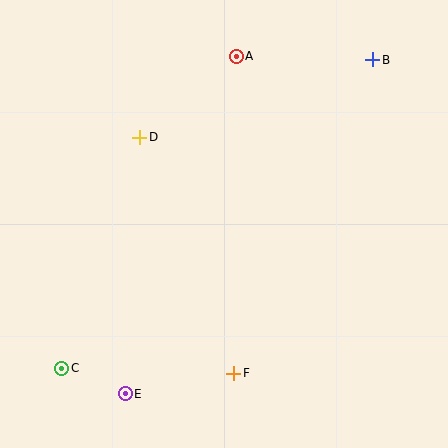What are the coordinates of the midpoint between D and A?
The midpoint between D and A is at (188, 97).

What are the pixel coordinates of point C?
Point C is at (62, 368).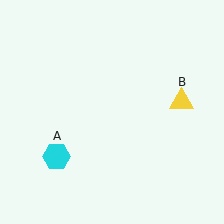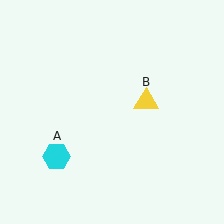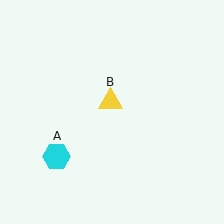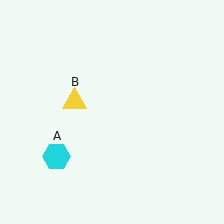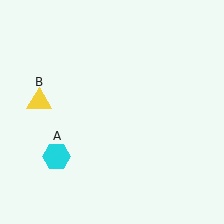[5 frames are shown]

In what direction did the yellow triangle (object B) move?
The yellow triangle (object B) moved left.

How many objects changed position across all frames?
1 object changed position: yellow triangle (object B).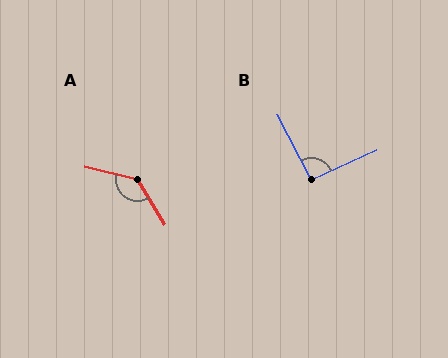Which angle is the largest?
A, at approximately 135 degrees.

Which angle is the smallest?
B, at approximately 93 degrees.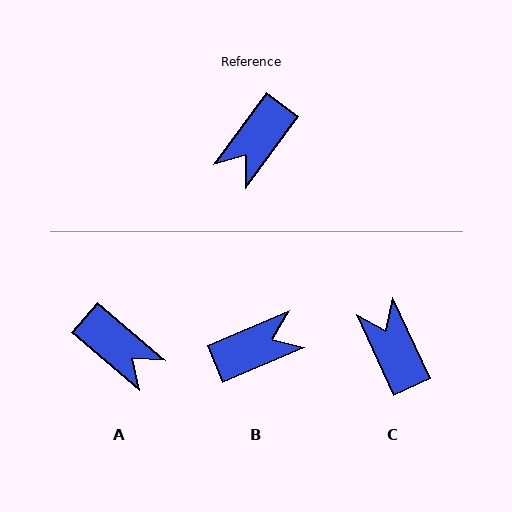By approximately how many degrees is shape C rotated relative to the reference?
Approximately 119 degrees clockwise.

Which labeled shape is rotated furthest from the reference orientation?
B, about 150 degrees away.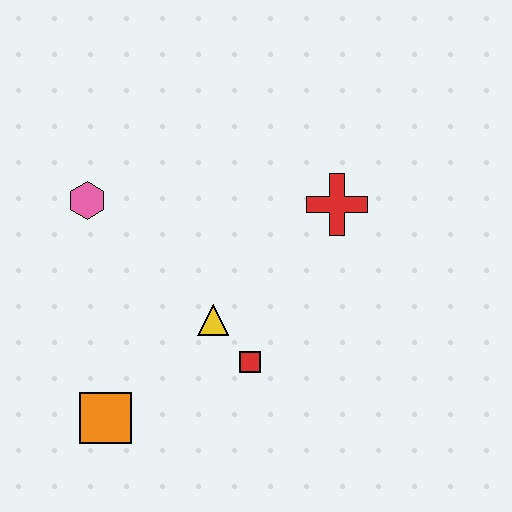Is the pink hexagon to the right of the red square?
No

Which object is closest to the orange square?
The yellow triangle is closest to the orange square.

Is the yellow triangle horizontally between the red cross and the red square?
No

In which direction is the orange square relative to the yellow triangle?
The orange square is to the left of the yellow triangle.